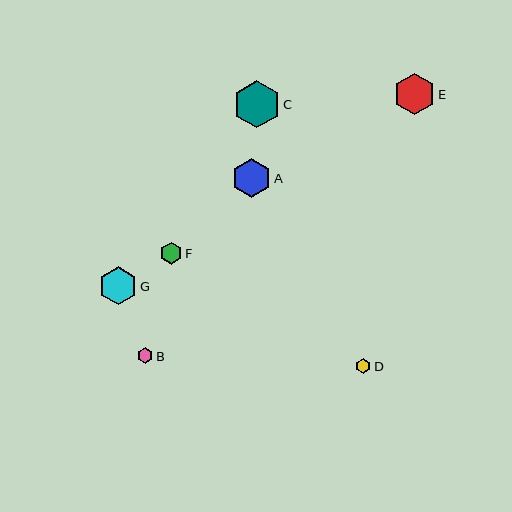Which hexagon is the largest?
Hexagon C is the largest with a size of approximately 47 pixels.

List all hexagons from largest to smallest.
From largest to smallest: C, E, A, G, F, B, D.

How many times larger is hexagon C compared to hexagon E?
Hexagon C is approximately 1.1 times the size of hexagon E.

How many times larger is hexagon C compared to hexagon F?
Hexagon C is approximately 2.1 times the size of hexagon F.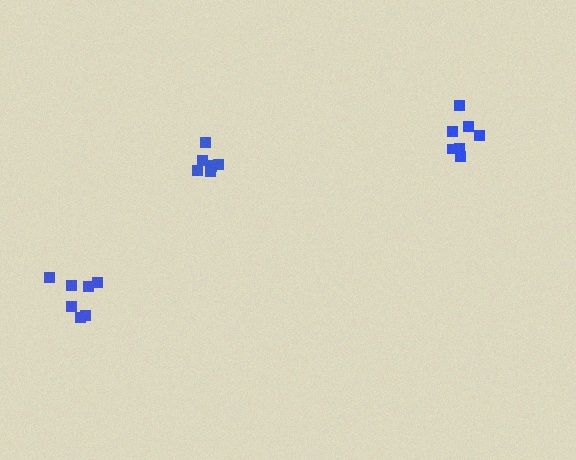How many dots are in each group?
Group 1: 7 dots, Group 2: 7 dots, Group 3: 7 dots (21 total).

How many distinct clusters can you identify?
There are 3 distinct clusters.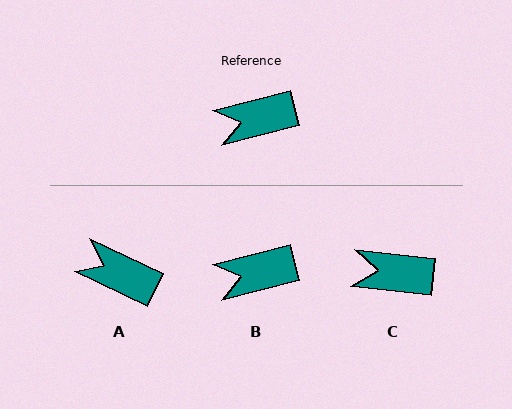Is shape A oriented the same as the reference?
No, it is off by about 40 degrees.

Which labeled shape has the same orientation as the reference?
B.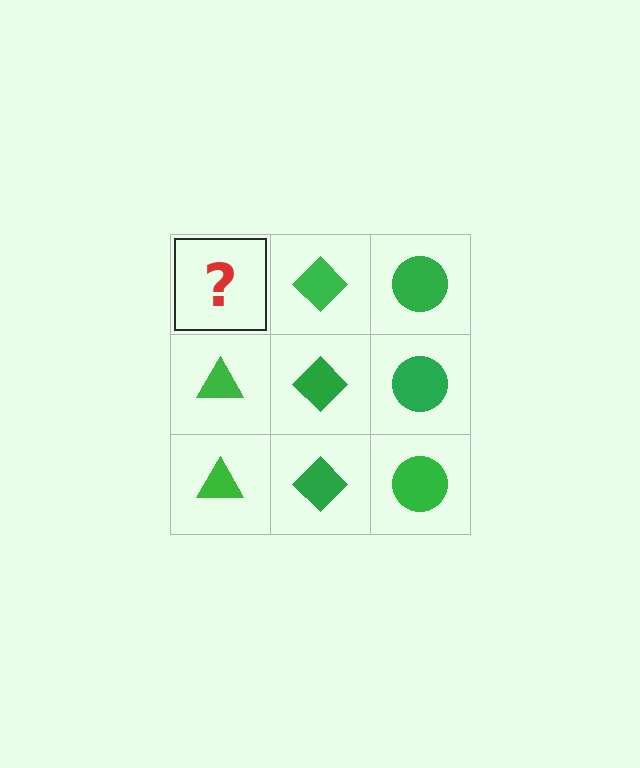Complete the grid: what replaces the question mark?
The question mark should be replaced with a green triangle.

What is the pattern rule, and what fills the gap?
The rule is that each column has a consistent shape. The gap should be filled with a green triangle.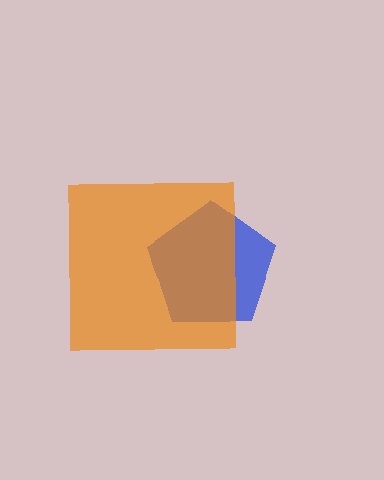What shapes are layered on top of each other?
The layered shapes are: a blue pentagon, an orange square.